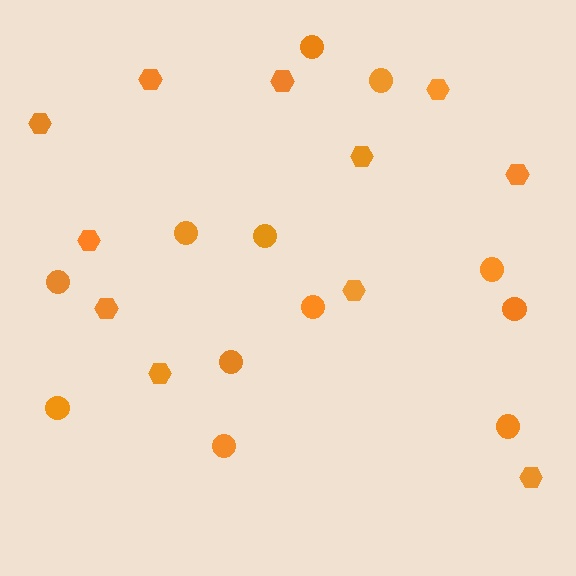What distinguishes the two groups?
There are 2 groups: one group of circles (12) and one group of hexagons (11).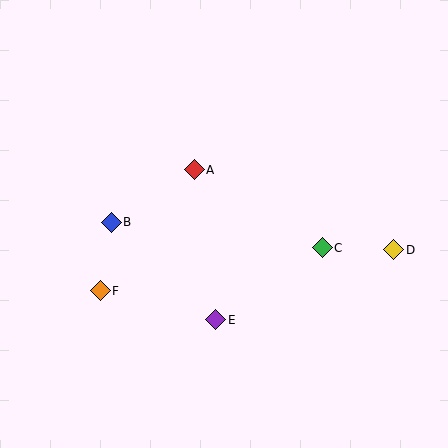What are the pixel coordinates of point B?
Point B is at (111, 222).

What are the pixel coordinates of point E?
Point E is at (216, 320).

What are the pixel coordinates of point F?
Point F is at (100, 291).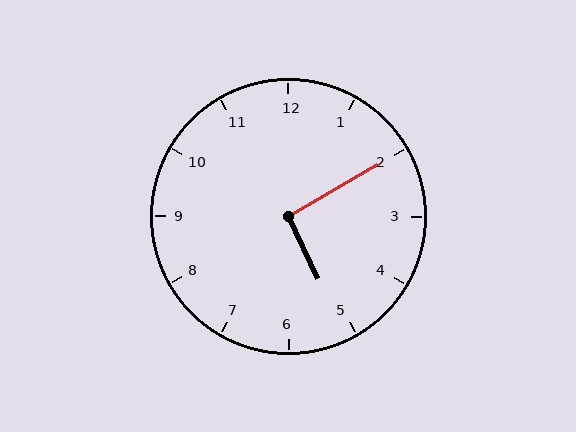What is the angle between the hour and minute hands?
Approximately 95 degrees.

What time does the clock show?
5:10.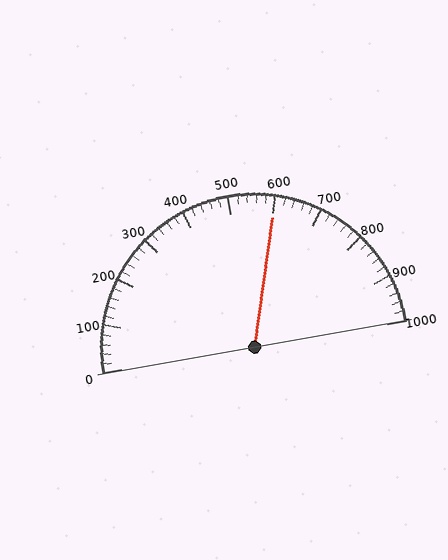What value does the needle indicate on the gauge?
The needle indicates approximately 600.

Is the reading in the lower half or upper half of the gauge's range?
The reading is in the upper half of the range (0 to 1000).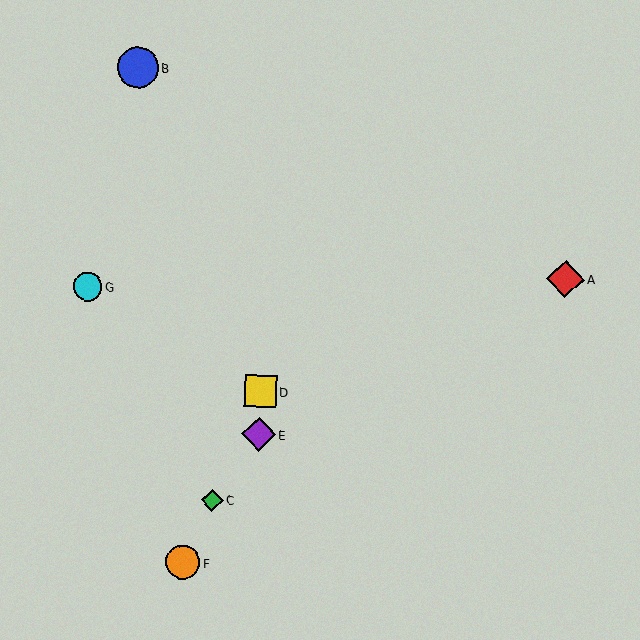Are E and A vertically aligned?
No, E is at x≈259 and A is at x≈565.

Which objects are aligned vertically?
Objects D, E are aligned vertically.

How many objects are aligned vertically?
2 objects (D, E) are aligned vertically.